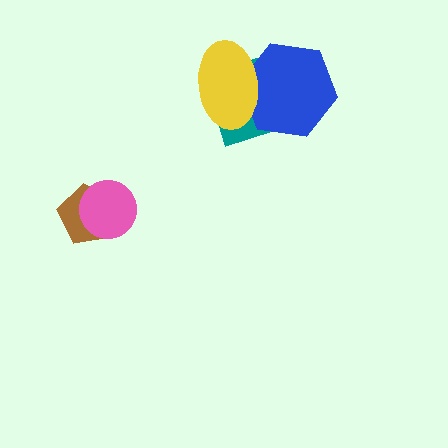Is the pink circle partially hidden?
No, no other shape covers it.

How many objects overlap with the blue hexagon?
2 objects overlap with the blue hexagon.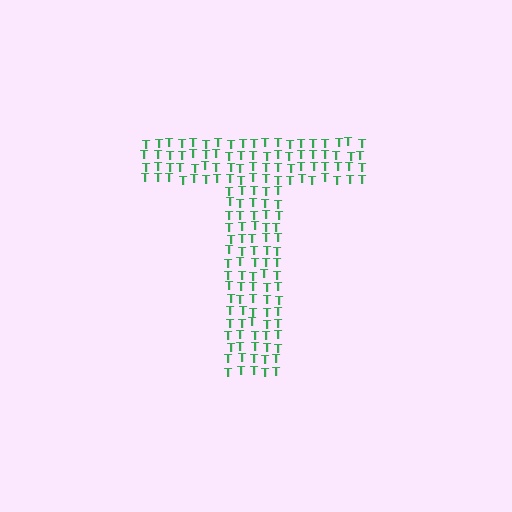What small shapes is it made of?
It is made of small letter T's.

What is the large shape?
The large shape is the letter T.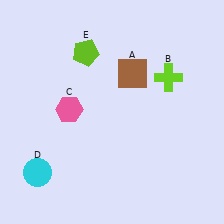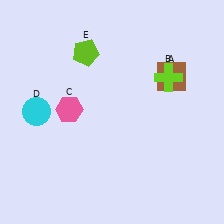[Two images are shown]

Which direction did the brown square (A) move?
The brown square (A) moved right.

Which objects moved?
The objects that moved are: the brown square (A), the cyan circle (D).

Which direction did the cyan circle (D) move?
The cyan circle (D) moved up.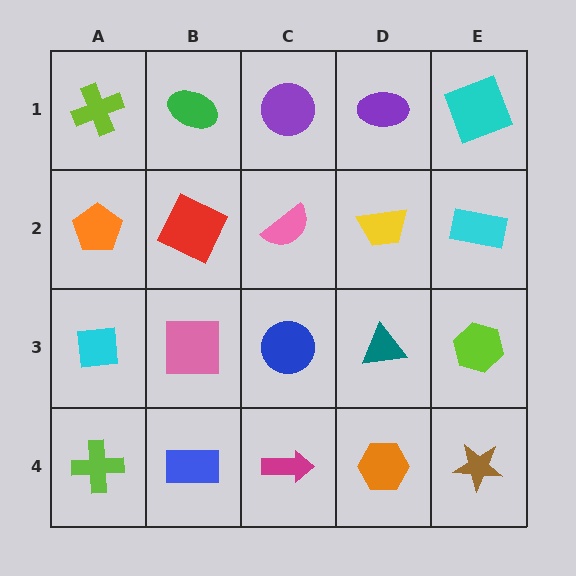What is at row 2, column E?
A cyan rectangle.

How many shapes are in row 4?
5 shapes.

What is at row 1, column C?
A purple circle.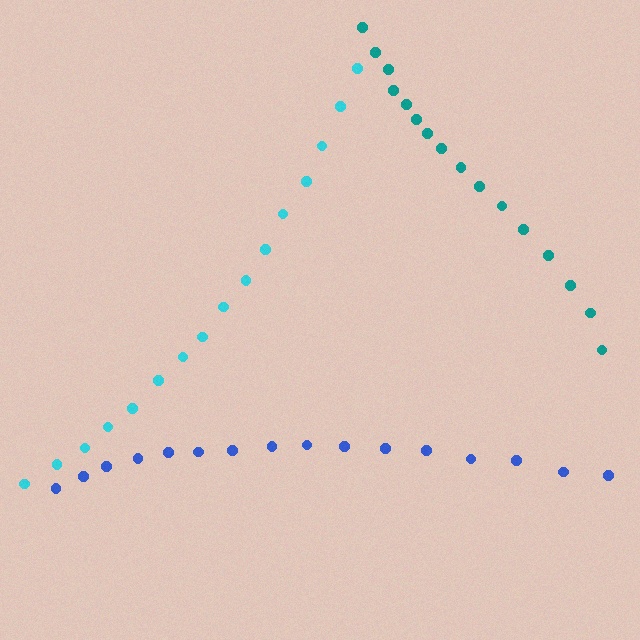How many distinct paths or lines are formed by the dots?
There are 3 distinct paths.